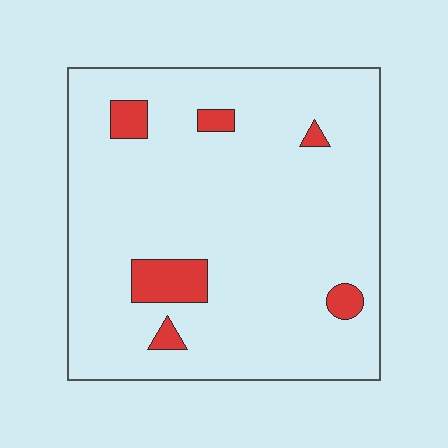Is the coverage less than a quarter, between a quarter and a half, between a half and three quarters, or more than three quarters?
Less than a quarter.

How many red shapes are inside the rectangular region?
6.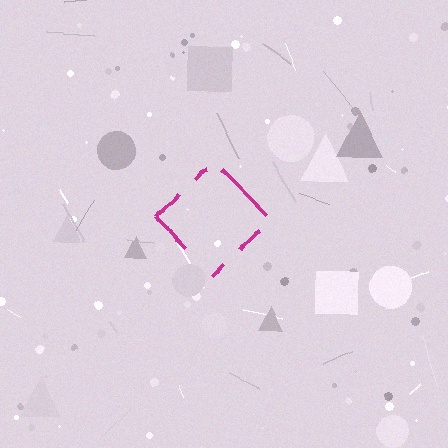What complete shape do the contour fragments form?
The contour fragments form a diamond.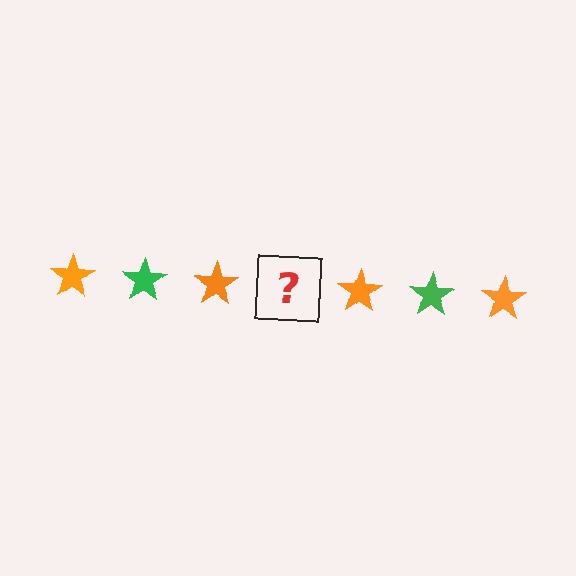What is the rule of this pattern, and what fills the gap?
The rule is that the pattern cycles through orange, green stars. The gap should be filled with a green star.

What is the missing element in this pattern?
The missing element is a green star.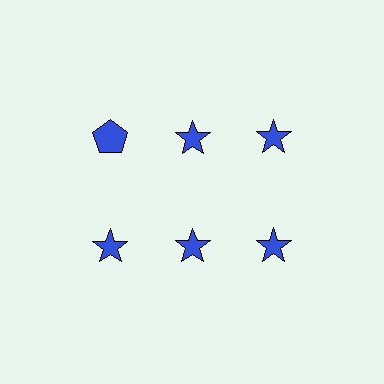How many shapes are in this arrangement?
There are 6 shapes arranged in a grid pattern.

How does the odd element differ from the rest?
It has a different shape: pentagon instead of star.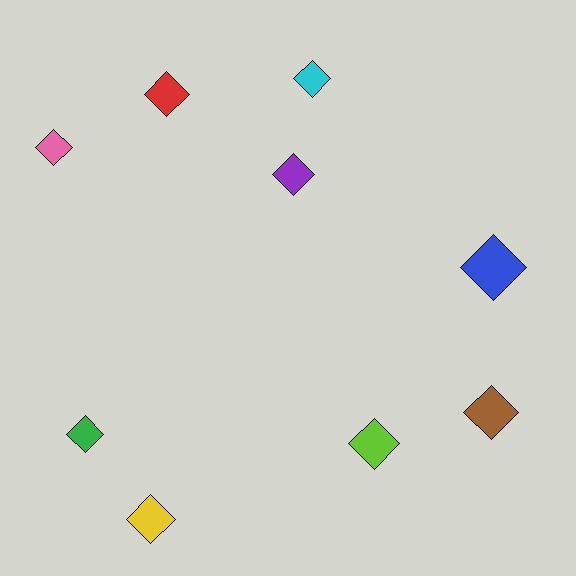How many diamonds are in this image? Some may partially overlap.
There are 9 diamonds.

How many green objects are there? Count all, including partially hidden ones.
There is 1 green object.